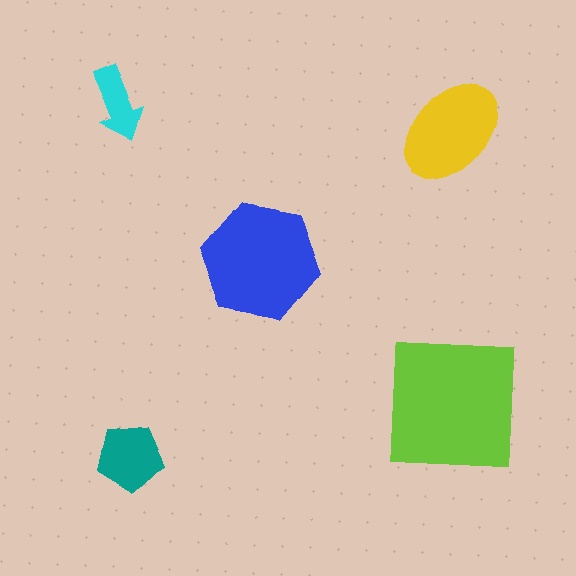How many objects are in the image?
There are 5 objects in the image.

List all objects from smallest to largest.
The cyan arrow, the teal pentagon, the yellow ellipse, the blue hexagon, the lime square.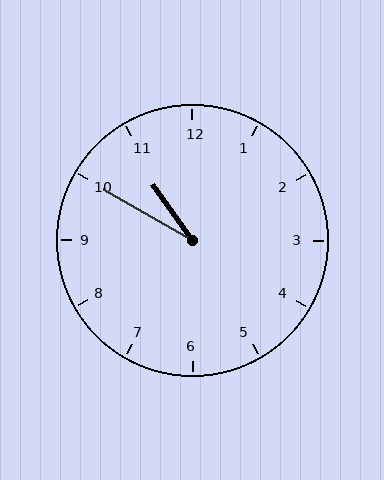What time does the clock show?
10:50.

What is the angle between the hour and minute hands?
Approximately 25 degrees.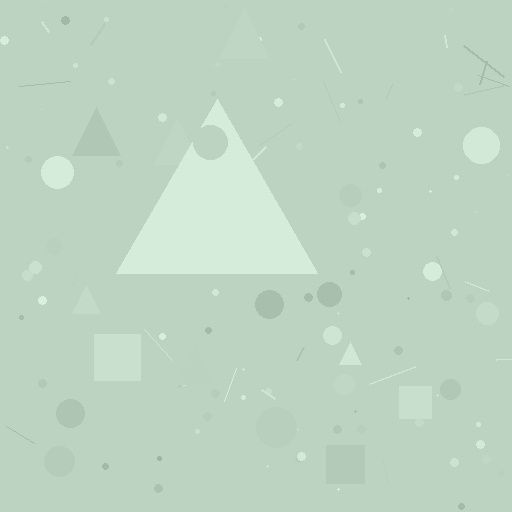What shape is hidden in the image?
A triangle is hidden in the image.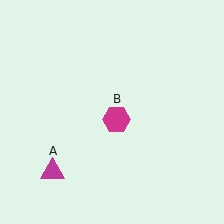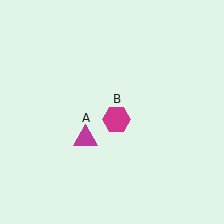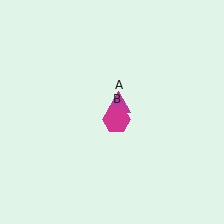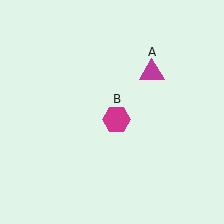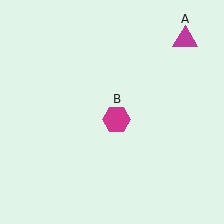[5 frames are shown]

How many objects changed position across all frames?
1 object changed position: magenta triangle (object A).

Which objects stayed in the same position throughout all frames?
Magenta hexagon (object B) remained stationary.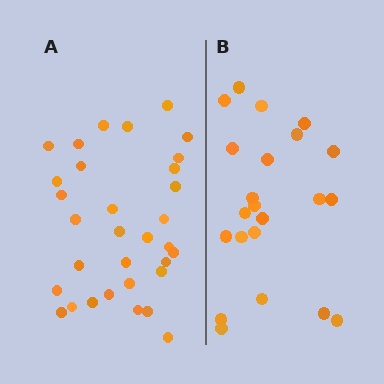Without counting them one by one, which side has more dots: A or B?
Region A (the left region) has more dots.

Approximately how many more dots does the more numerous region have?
Region A has roughly 10 or so more dots than region B.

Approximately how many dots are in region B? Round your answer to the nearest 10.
About 20 dots. (The exact count is 22, which rounds to 20.)